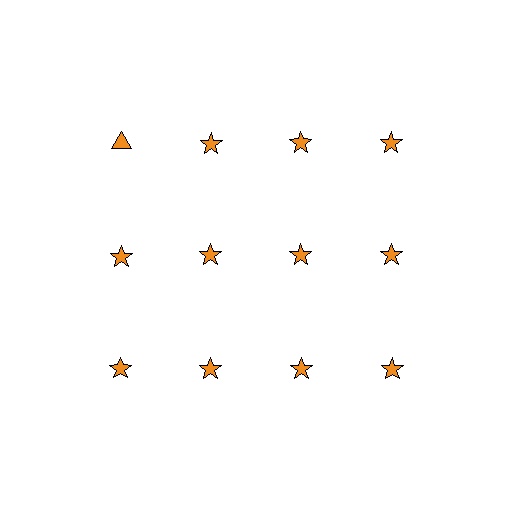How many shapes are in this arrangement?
There are 12 shapes arranged in a grid pattern.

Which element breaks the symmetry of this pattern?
The orange triangle in the top row, leftmost column breaks the symmetry. All other shapes are orange stars.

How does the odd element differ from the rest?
It has a different shape: triangle instead of star.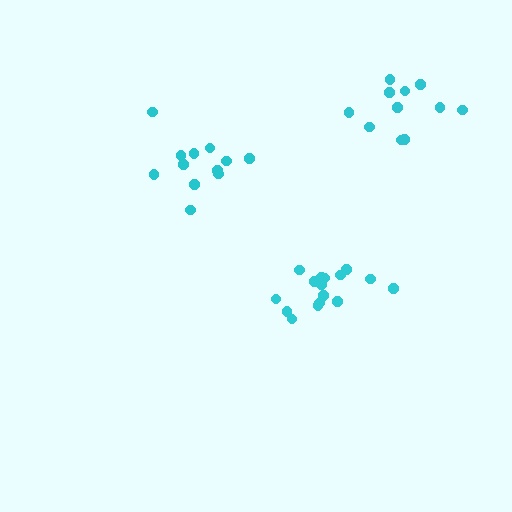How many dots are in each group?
Group 1: 16 dots, Group 2: 11 dots, Group 3: 12 dots (39 total).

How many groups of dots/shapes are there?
There are 3 groups.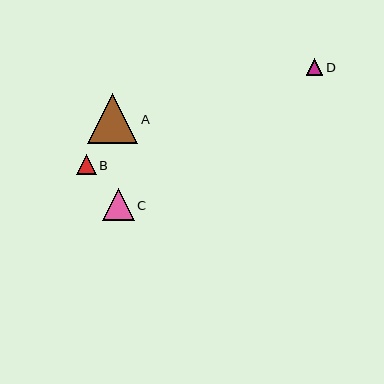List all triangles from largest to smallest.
From largest to smallest: A, C, B, D.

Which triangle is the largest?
Triangle A is the largest with a size of approximately 50 pixels.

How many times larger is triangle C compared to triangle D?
Triangle C is approximately 2.0 times the size of triangle D.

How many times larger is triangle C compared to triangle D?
Triangle C is approximately 2.0 times the size of triangle D.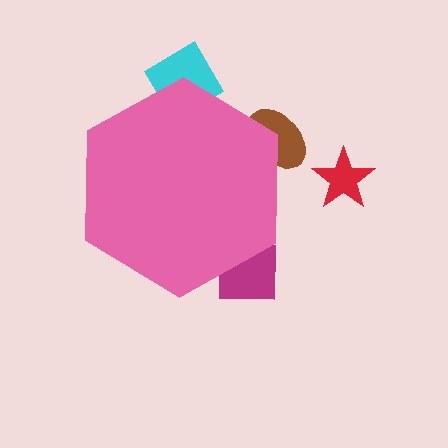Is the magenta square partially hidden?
Yes, the magenta square is partially hidden behind the pink hexagon.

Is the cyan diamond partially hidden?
Yes, the cyan diamond is partially hidden behind the pink hexagon.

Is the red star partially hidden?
No, the red star is fully visible.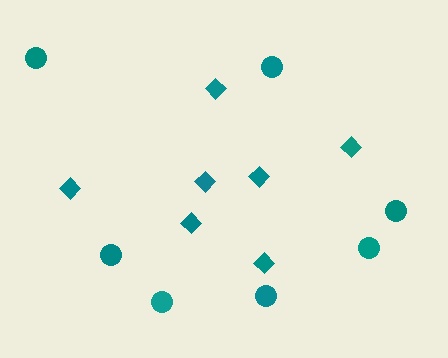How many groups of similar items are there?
There are 2 groups: one group of circles (7) and one group of diamonds (7).